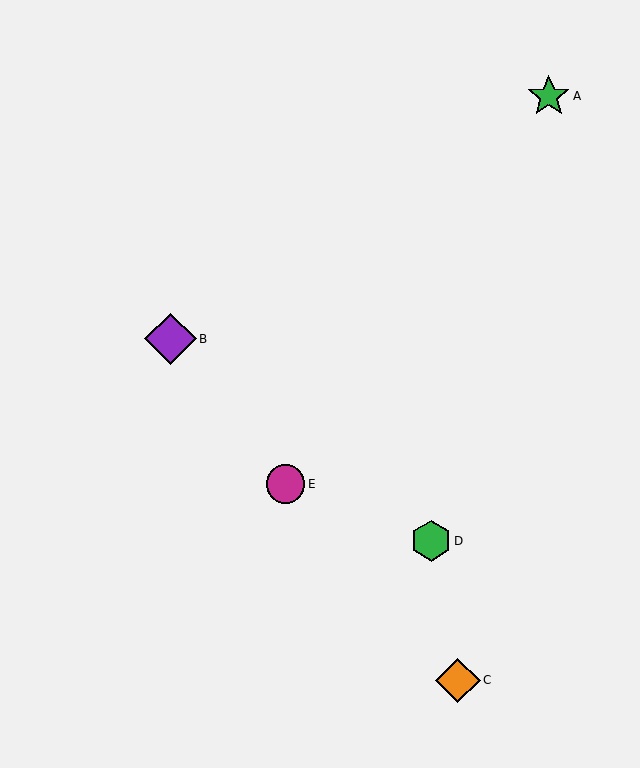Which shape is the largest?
The purple diamond (labeled B) is the largest.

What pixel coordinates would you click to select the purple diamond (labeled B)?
Click at (170, 339) to select the purple diamond B.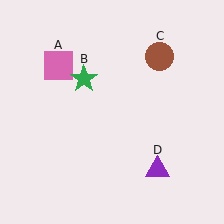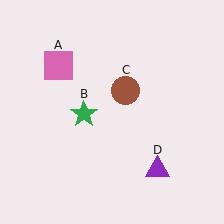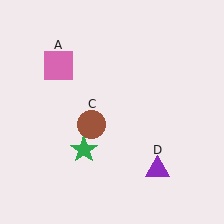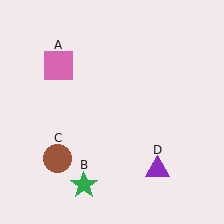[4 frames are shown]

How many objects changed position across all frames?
2 objects changed position: green star (object B), brown circle (object C).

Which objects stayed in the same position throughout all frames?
Pink square (object A) and purple triangle (object D) remained stationary.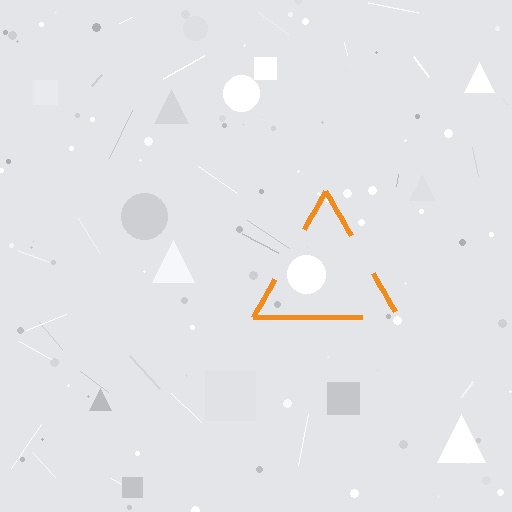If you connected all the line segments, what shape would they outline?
They would outline a triangle.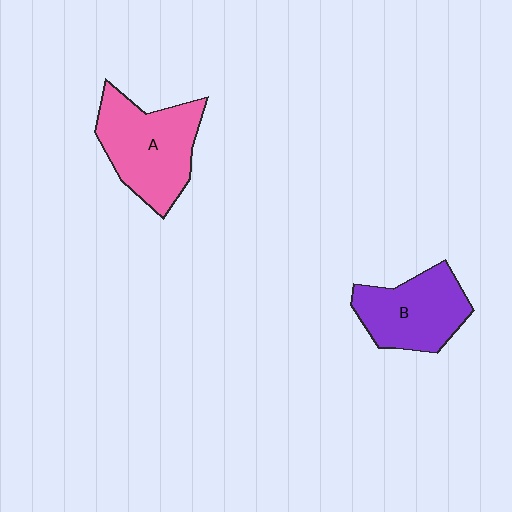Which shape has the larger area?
Shape A (pink).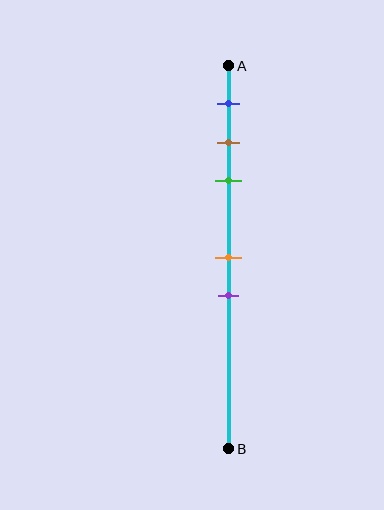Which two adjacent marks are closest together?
The brown and green marks are the closest adjacent pair.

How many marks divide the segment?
There are 5 marks dividing the segment.